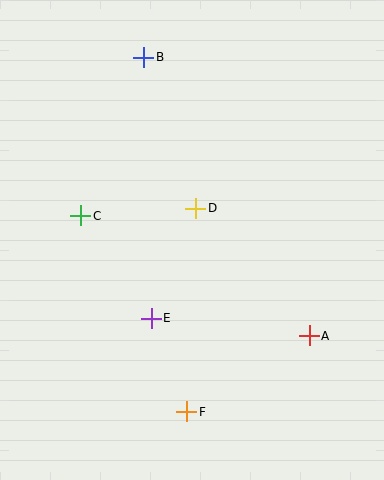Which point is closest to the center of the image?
Point D at (196, 208) is closest to the center.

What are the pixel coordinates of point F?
Point F is at (186, 412).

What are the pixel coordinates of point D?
Point D is at (196, 208).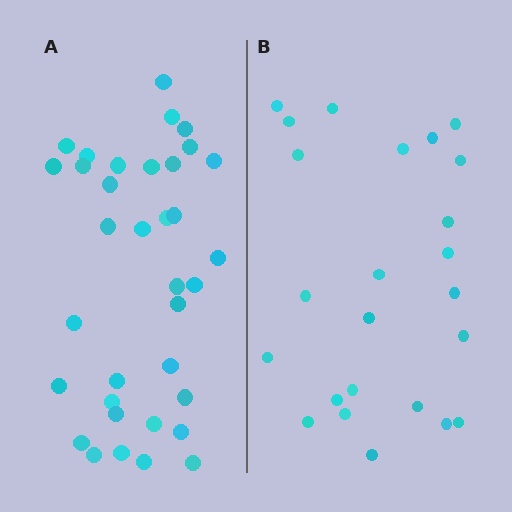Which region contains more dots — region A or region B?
Region A (the left region) has more dots.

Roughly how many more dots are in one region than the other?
Region A has roughly 12 or so more dots than region B.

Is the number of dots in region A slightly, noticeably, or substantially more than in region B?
Region A has substantially more. The ratio is roughly 1.5 to 1.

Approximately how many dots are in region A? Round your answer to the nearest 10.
About 40 dots. (The exact count is 35, which rounds to 40.)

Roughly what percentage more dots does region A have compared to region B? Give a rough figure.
About 45% more.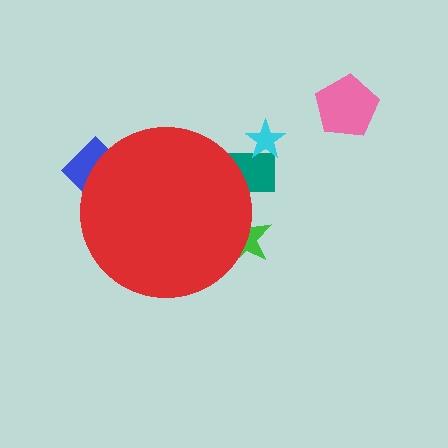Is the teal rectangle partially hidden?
Yes, the teal rectangle is partially hidden behind the red circle.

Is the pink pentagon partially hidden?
No, the pink pentagon is fully visible.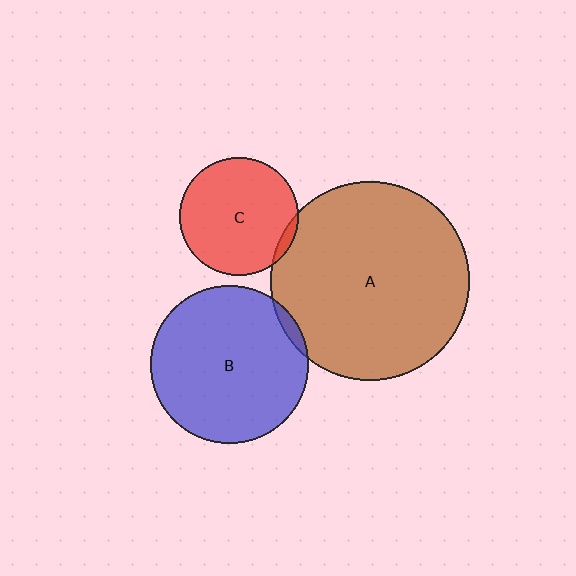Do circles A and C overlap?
Yes.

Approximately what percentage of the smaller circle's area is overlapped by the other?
Approximately 5%.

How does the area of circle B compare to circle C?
Approximately 1.8 times.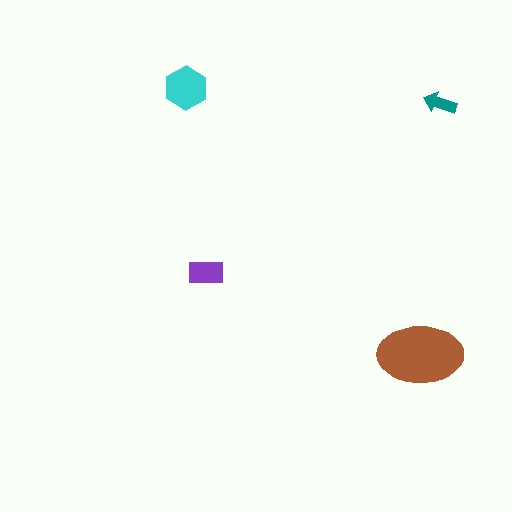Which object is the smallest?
The teal arrow.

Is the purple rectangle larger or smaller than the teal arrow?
Larger.